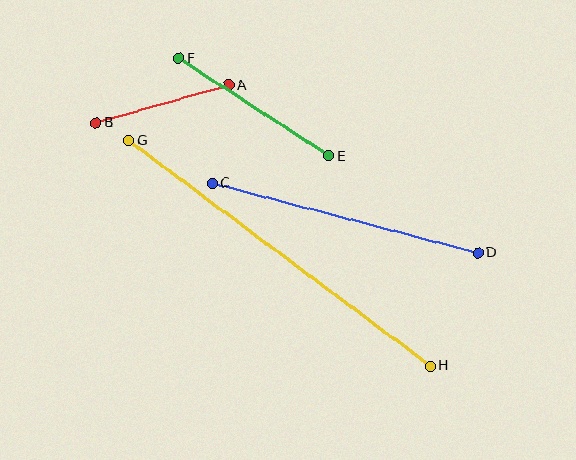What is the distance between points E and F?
The distance is approximately 179 pixels.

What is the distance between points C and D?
The distance is approximately 275 pixels.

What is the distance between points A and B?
The distance is approximately 138 pixels.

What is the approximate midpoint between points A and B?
The midpoint is at approximately (163, 104) pixels.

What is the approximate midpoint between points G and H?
The midpoint is at approximately (280, 253) pixels.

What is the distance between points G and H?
The distance is approximately 377 pixels.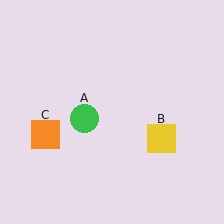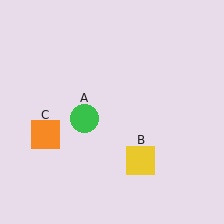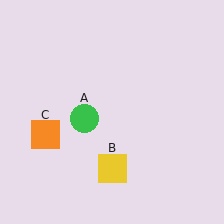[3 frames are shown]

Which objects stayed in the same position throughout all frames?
Green circle (object A) and orange square (object C) remained stationary.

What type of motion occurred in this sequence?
The yellow square (object B) rotated clockwise around the center of the scene.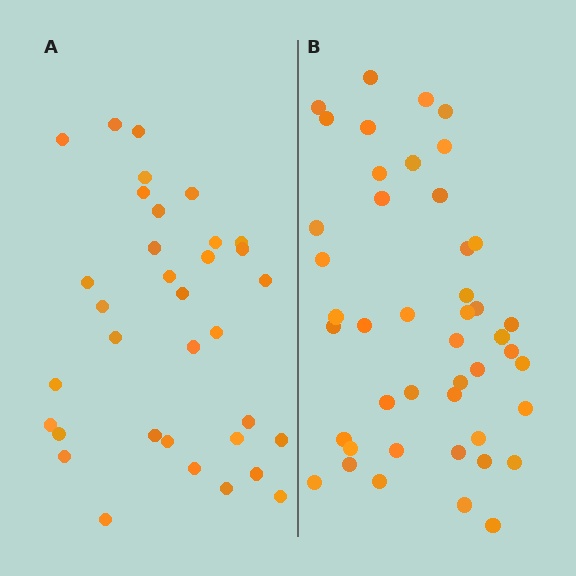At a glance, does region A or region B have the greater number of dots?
Region B (the right region) has more dots.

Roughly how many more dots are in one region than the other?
Region B has roughly 12 or so more dots than region A.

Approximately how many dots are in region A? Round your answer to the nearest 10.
About 30 dots. (The exact count is 34, which rounds to 30.)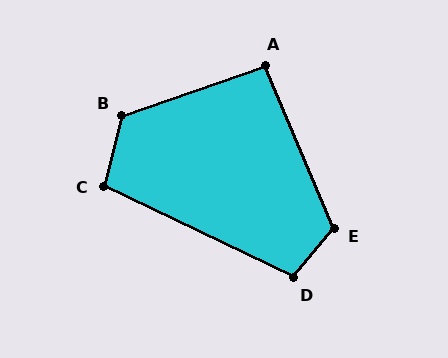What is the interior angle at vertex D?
Approximately 104 degrees (obtuse).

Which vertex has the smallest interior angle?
A, at approximately 94 degrees.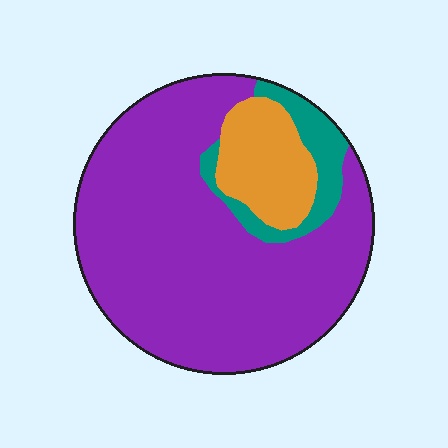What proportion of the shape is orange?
Orange takes up about one eighth (1/8) of the shape.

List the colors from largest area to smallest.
From largest to smallest: purple, orange, teal.